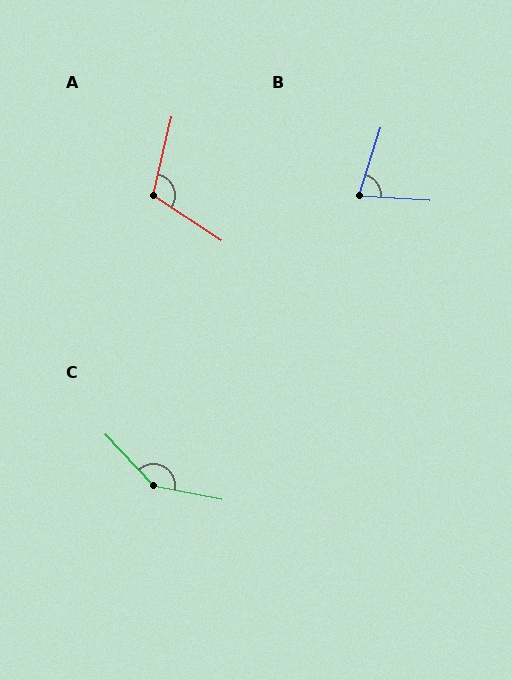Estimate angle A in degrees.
Approximately 110 degrees.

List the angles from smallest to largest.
B (76°), A (110°), C (144°).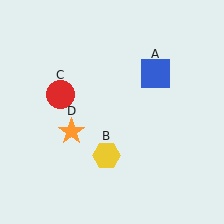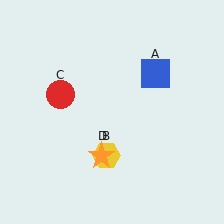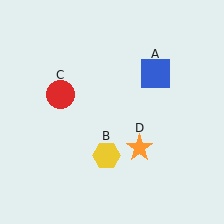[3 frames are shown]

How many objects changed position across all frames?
1 object changed position: orange star (object D).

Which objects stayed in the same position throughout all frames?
Blue square (object A) and yellow hexagon (object B) and red circle (object C) remained stationary.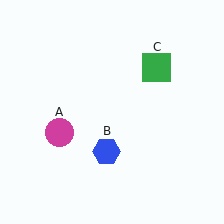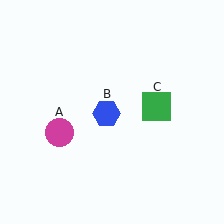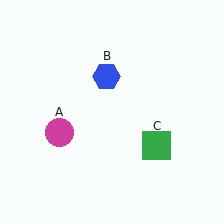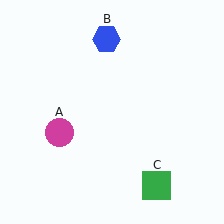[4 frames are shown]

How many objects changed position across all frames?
2 objects changed position: blue hexagon (object B), green square (object C).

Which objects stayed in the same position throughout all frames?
Magenta circle (object A) remained stationary.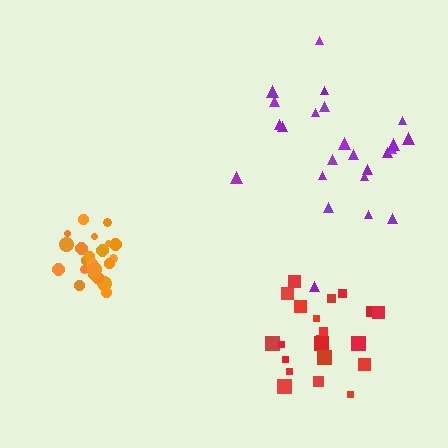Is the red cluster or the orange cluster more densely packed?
Orange.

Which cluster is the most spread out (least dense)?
Purple.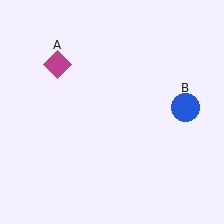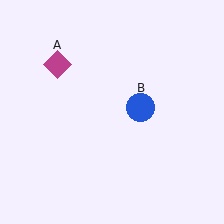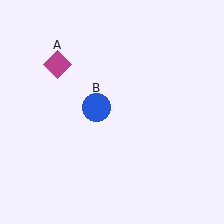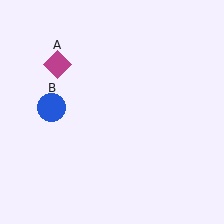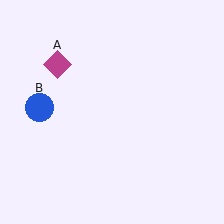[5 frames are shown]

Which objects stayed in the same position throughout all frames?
Magenta diamond (object A) remained stationary.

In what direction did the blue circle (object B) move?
The blue circle (object B) moved left.